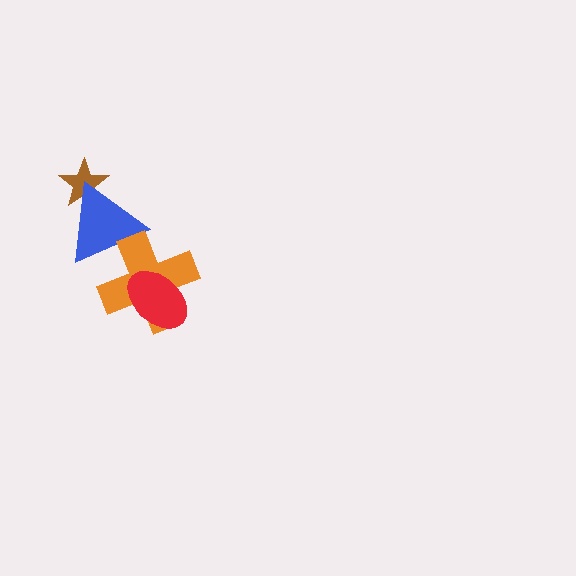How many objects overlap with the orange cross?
2 objects overlap with the orange cross.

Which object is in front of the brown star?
The blue triangle is in front of the brown star.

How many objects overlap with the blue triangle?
2 objects overlap with the blue triangle.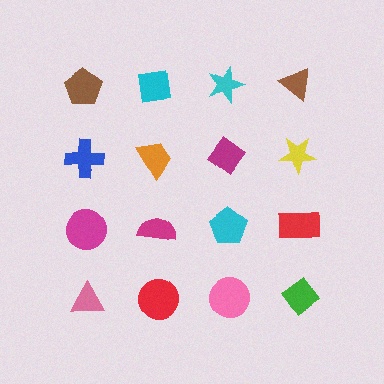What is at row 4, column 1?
A pink triangle.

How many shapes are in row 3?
4 shapes.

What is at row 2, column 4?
A yellow star.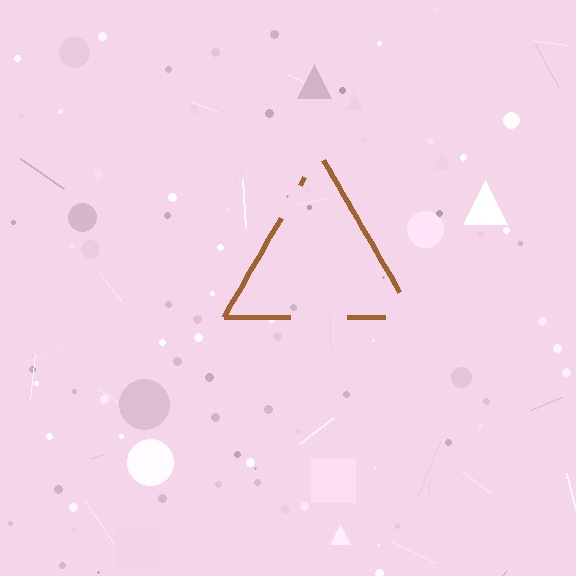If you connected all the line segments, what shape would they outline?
They would outline a triangle.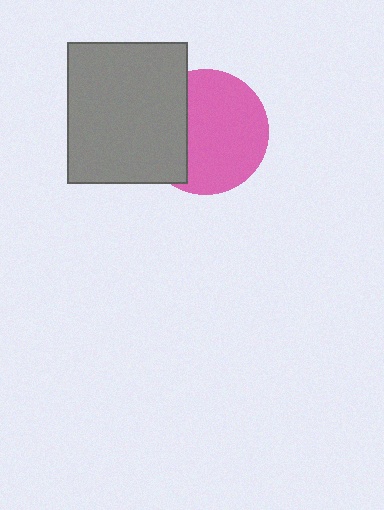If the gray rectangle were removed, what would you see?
You would see the complete pink circle.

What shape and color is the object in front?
The object in front is a gray rectangle.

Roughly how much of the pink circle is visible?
Most of it is visible (roughly 69%).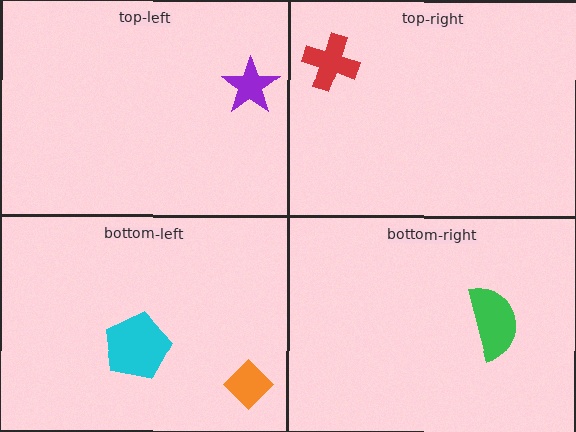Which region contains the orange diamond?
The bottom-left region.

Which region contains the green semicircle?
The bottom-right region.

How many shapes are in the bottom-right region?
1.